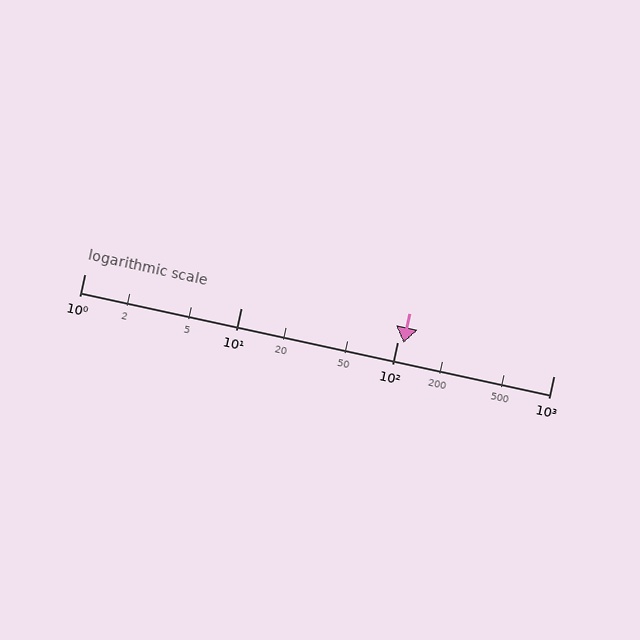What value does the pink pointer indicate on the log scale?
The pointer indicates approximately 110.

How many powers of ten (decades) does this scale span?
The scale spans 3 decades, from 1 to 1000.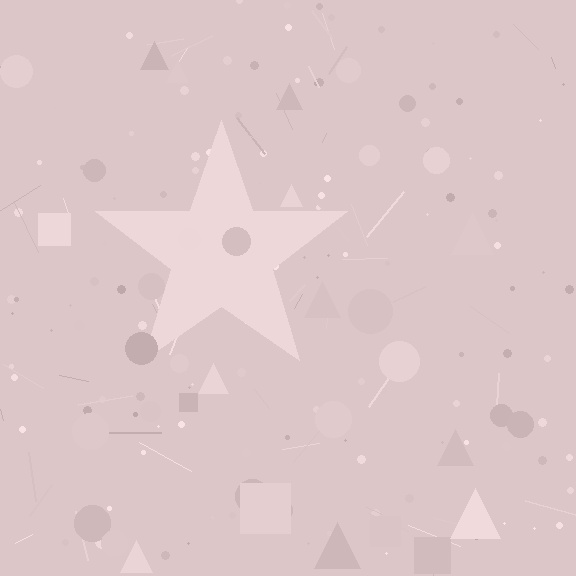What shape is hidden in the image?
A star is hidden in the image.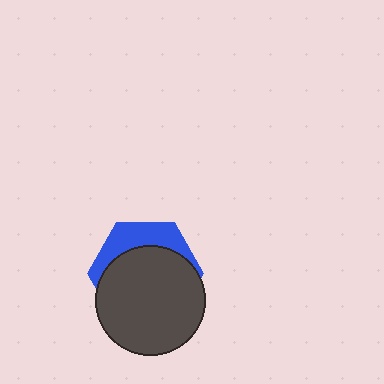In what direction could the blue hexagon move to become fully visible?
The blue hexagon could move up. That would shift it out from behind the dark gray circle entirely.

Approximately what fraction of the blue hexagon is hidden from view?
Roughly 70% of the blue hexagon is hidden behind the dark gray circle.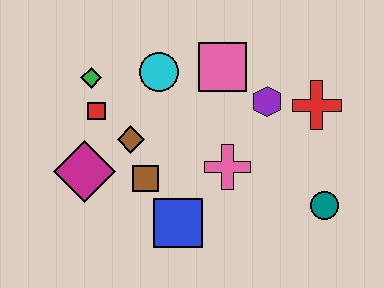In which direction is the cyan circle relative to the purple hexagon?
The cyan circle is to the left of the purple hexagon.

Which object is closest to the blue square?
The brown square is closest to the blue square.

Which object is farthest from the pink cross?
The green diamond is farthest from the pink cross.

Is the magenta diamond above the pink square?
No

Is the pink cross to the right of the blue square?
Yes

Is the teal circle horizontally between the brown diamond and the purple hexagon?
No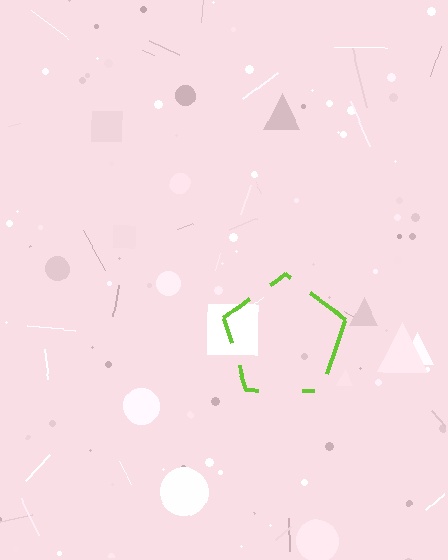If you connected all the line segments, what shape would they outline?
They would outline a pentagon.